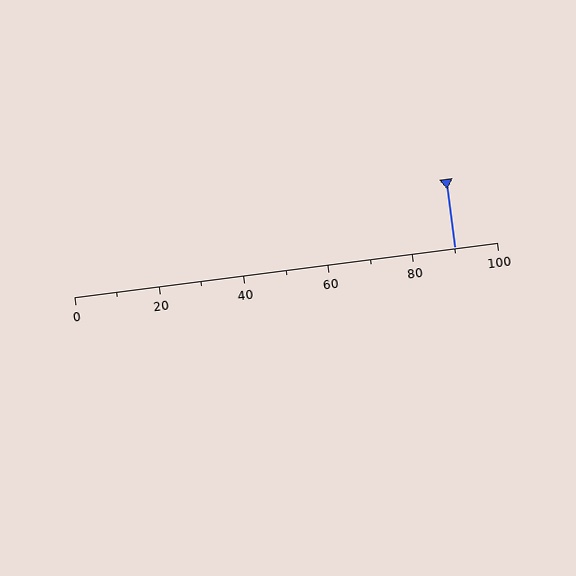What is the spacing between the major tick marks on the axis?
The major ticks are spaced 20 apart.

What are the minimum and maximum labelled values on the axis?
The axis runs from 0 to 100.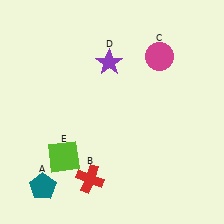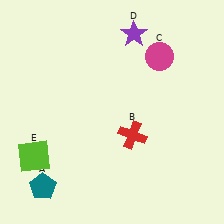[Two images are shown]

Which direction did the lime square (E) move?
The lime square (E) moved left.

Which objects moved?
The objects that moved are: the red cross (B), the purple star (D), the lime square (E).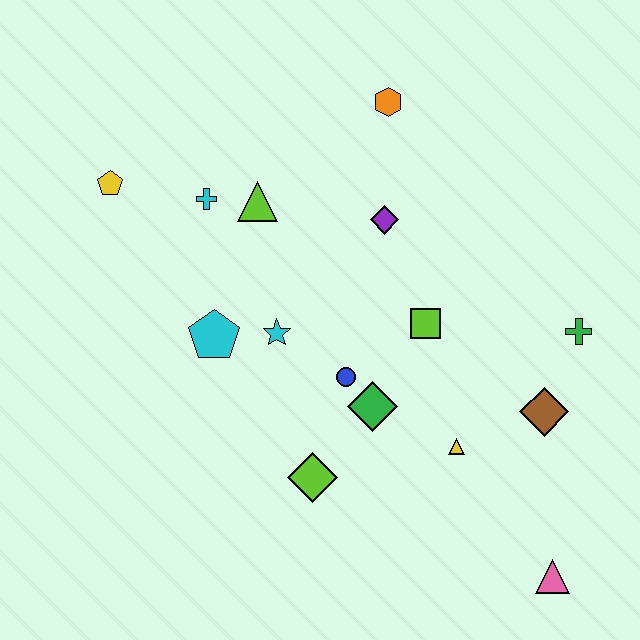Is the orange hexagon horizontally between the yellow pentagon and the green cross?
Yes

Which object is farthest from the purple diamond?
The pink triangle is farthest from the purple diamond.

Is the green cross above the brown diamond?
Yes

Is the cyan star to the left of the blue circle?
Yes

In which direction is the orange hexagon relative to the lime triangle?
The orange hexagon is to the right of the lime triangle.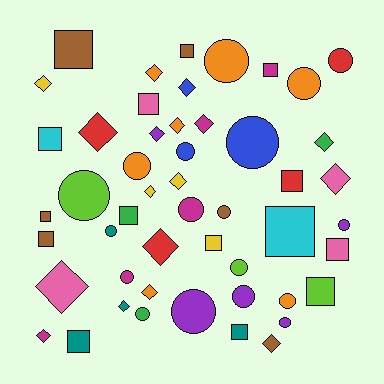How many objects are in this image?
There are 50 objects.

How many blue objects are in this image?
There are 3 blue objects.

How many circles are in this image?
There are 18 circles.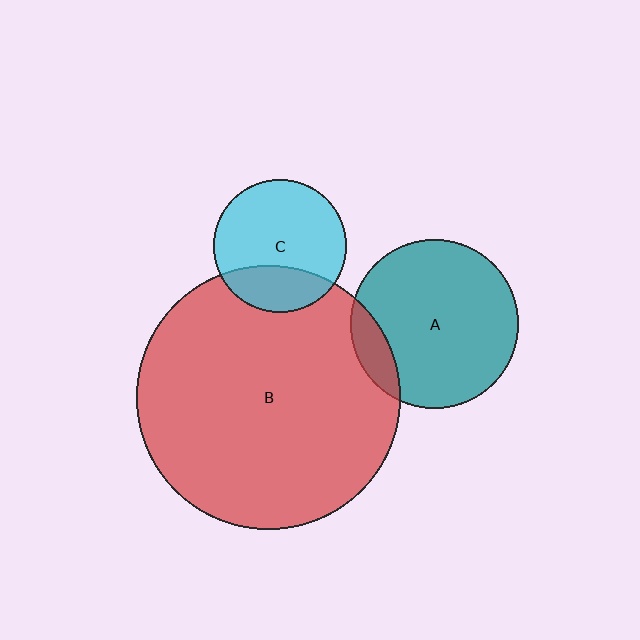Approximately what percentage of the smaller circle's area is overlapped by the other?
Approximately 10%.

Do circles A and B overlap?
Yes.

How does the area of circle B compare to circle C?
Approximately 4.0 times.